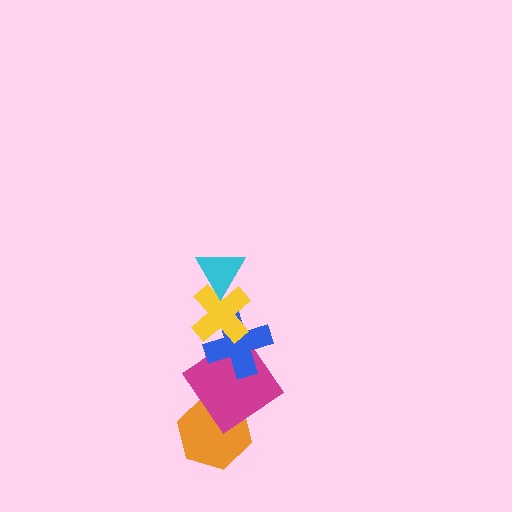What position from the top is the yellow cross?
The yellow cross is 2nd from the top.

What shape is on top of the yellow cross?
The cyan triangle is on top of the yellow cross.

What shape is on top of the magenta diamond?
The blue cross is on top of the magenta diamond.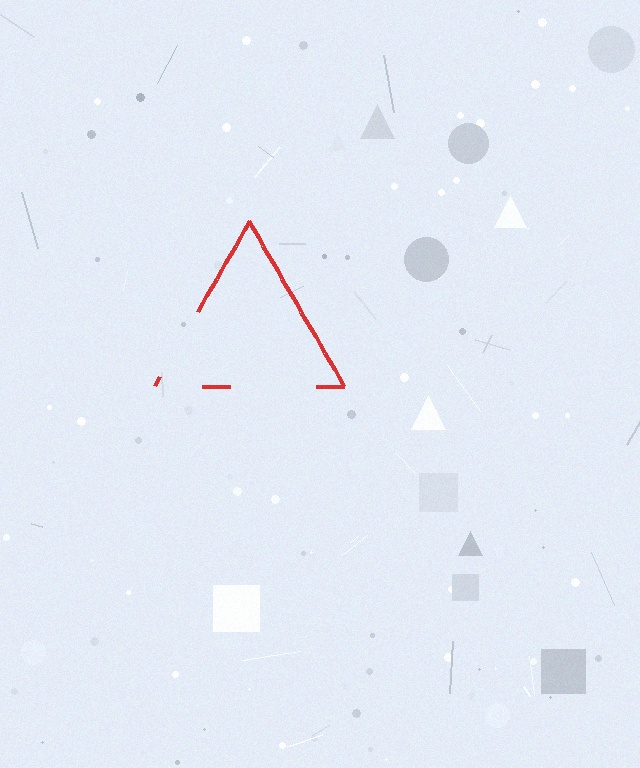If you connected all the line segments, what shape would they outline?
They would outline a triangle.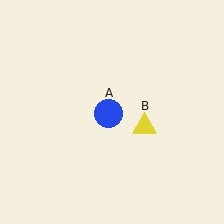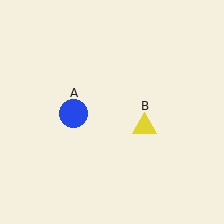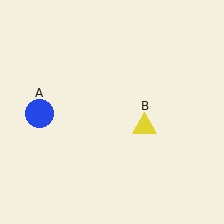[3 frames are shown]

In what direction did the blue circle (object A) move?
The blue circle (object A) moved left.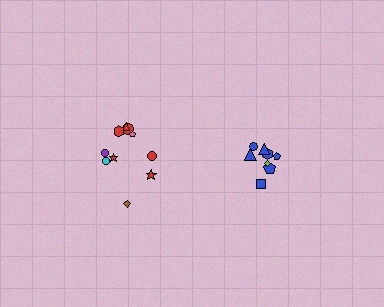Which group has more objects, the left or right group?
The left group.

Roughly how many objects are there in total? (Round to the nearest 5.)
Roughly 20 objects in total.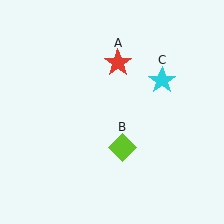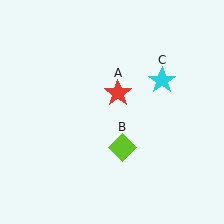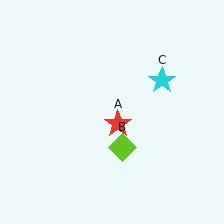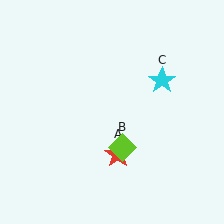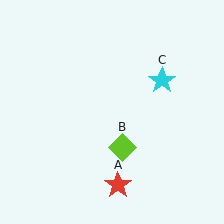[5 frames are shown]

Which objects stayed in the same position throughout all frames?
Lime diamond (object B) and cyan star (object C) remained stationary.